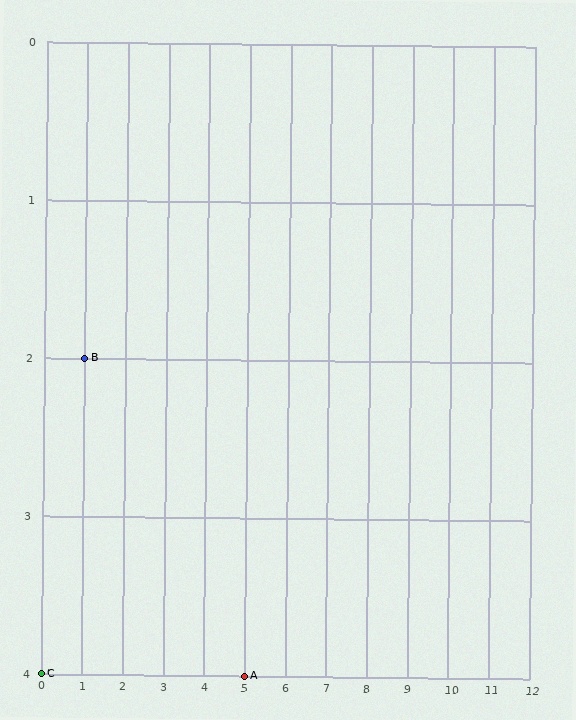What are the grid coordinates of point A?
Point A is at grid coordinates (5, 4).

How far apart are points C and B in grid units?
Points C and B are 1 column and 2 rows apart (about 2.2 grid units diagonally).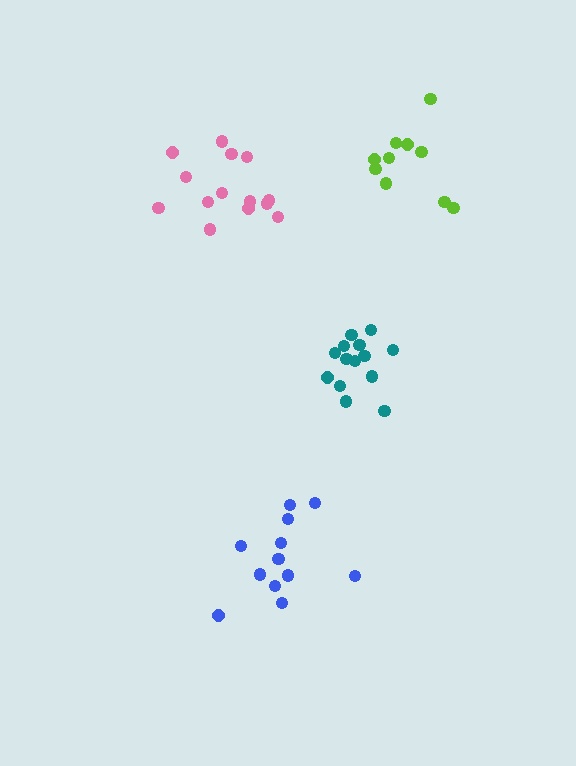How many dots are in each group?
Group 1: 14 dots, Group 2: 14 dots, Group 3: 10 dots, Group 4: 12 dots (50 total).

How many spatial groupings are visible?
There are 4 spatial groupings.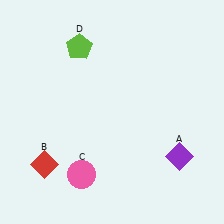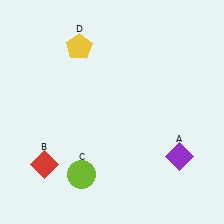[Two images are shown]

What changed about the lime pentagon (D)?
In Image 1, D is lime. In Image 2, it changed to yellow.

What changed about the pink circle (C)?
In Image 1, C is pink. In Image 2, it changed to lime.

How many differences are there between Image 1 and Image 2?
There are 2 differences between the two images.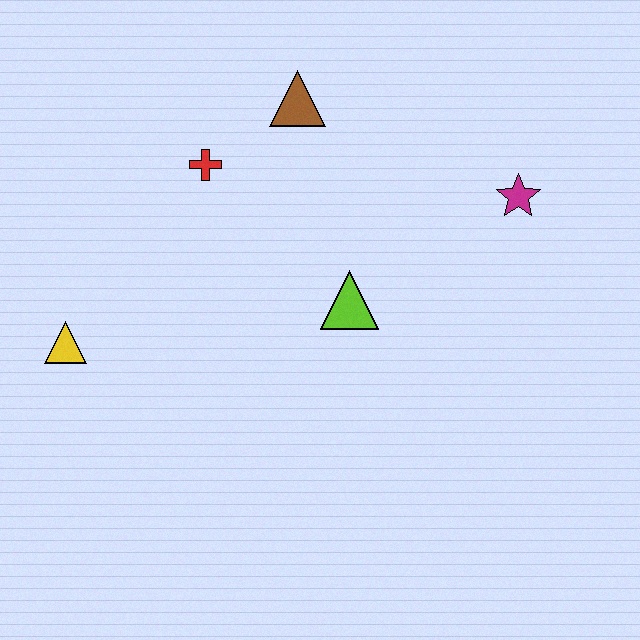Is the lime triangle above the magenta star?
No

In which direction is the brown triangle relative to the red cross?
The brown triangle is to the right of the red cross.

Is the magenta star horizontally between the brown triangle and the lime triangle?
No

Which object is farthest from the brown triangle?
The yellow triangle is farthest from the brown triangle.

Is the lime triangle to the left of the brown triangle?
No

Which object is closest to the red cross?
The brown triangle is closest to the red cross.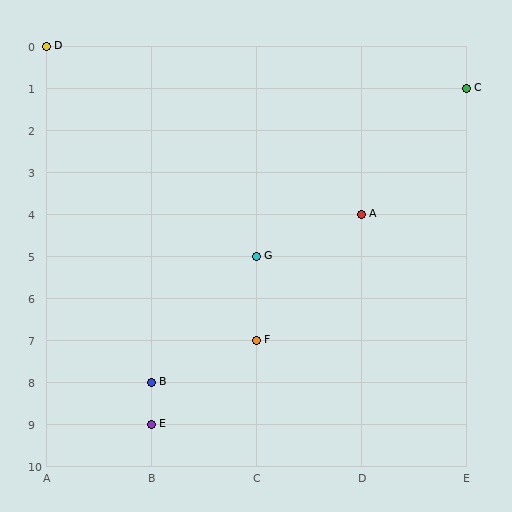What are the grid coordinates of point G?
Point G is at grid coordinates (C, 5).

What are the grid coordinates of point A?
Point A is at grid coordinates (D, 4).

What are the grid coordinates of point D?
Point D is at grid coordinates (A, 0).